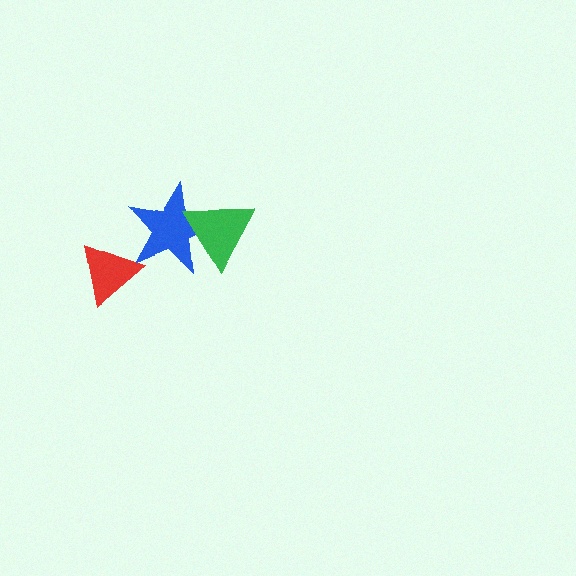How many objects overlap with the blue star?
2 objects overlap with the blue star.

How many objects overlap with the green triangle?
1 object overlaps with the green triangle.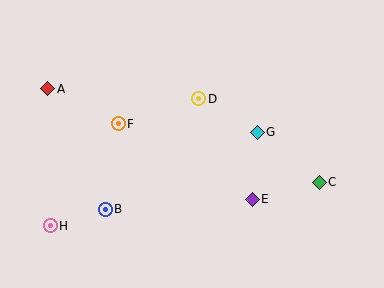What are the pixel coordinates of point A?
Point A is at (48, 89).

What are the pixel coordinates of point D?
Point D is at (199, 99).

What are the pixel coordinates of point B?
Point B is at (105, 209).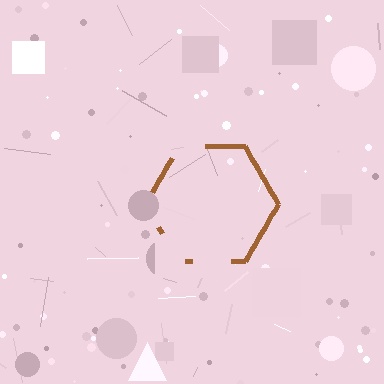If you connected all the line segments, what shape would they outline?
They would outline a hexagon.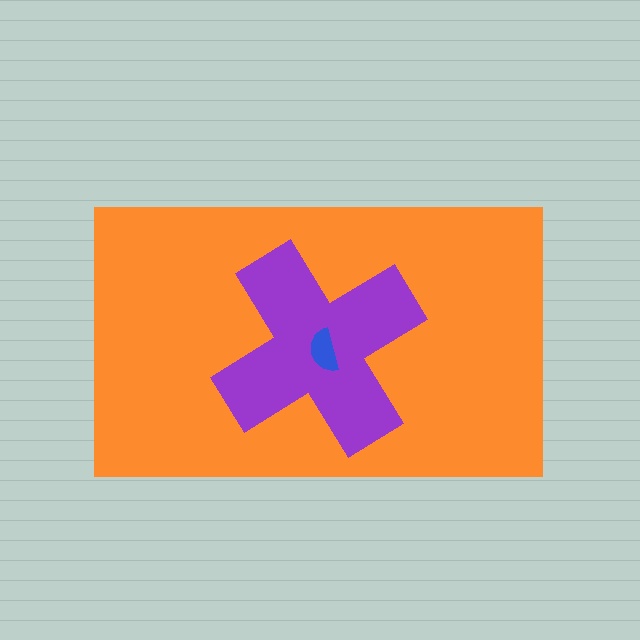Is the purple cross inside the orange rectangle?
Yes.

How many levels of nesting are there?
3.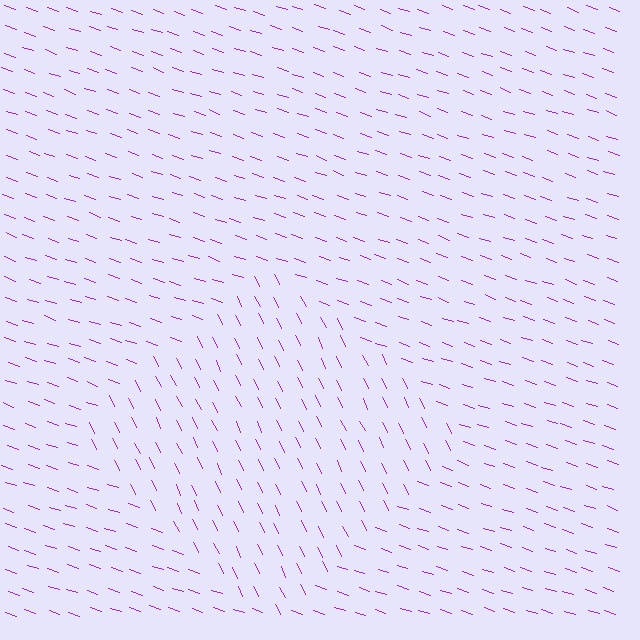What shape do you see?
I see a diamond.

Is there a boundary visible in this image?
Yes, there is a texture boundary formed by a change in line orientation.